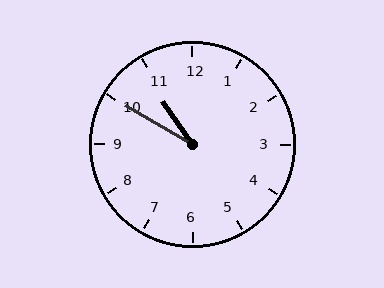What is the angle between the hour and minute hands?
Approximately 25 degrees.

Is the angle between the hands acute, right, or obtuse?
It is acute.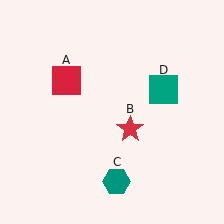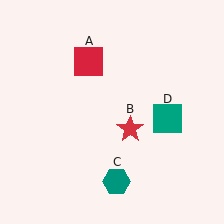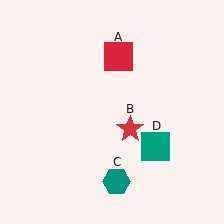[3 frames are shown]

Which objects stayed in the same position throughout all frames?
Red star (object B) and teal hexagon (object C) remained stationary.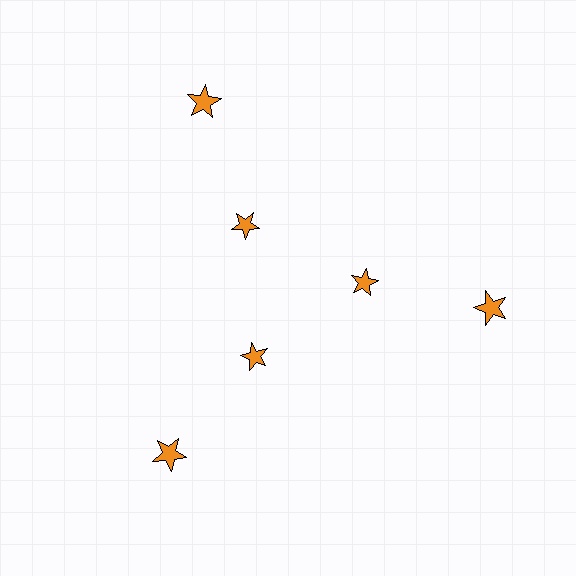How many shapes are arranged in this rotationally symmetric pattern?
There are 6 shapes, arranged in 3 groups of 2.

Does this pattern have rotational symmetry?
Yes, this pattern has 3-fold rotational symmetry. It looks the same after rotating 120 degrees around the center.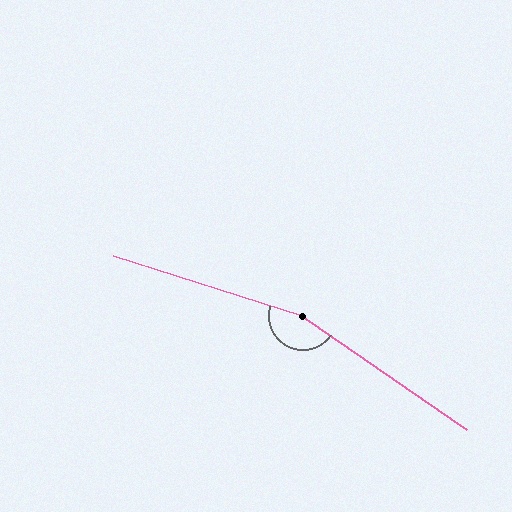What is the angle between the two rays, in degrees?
Approximately 163 degrees.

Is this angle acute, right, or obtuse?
It is obtuse.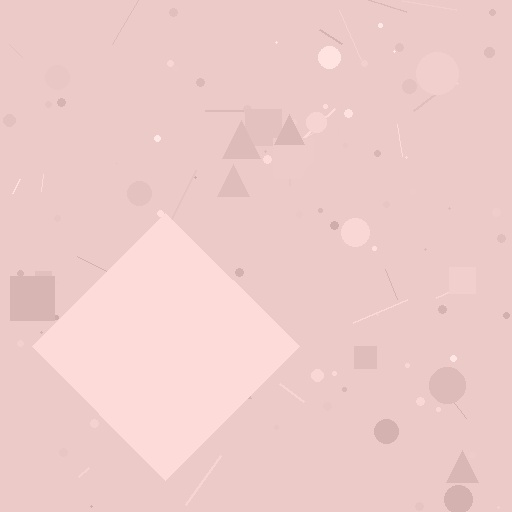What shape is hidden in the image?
A diamond is hidden in the image.